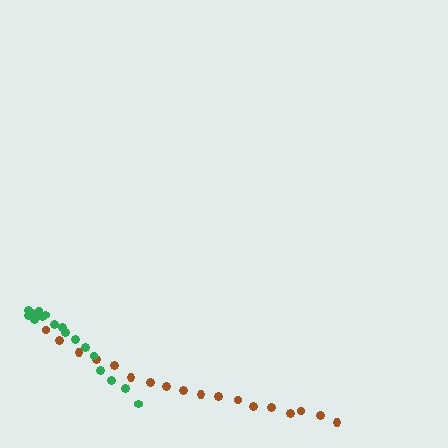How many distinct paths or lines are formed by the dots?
There are 2 distinct paths.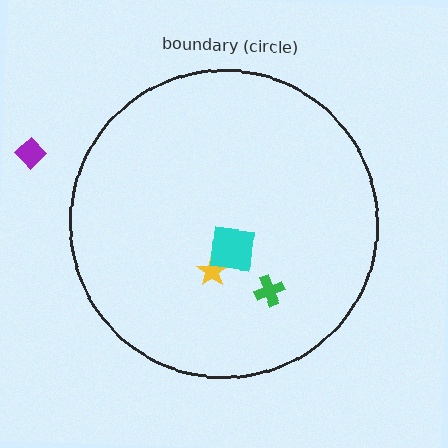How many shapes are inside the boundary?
3 inside, 1 outside.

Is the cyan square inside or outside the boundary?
Inside.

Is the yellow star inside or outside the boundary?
Inside.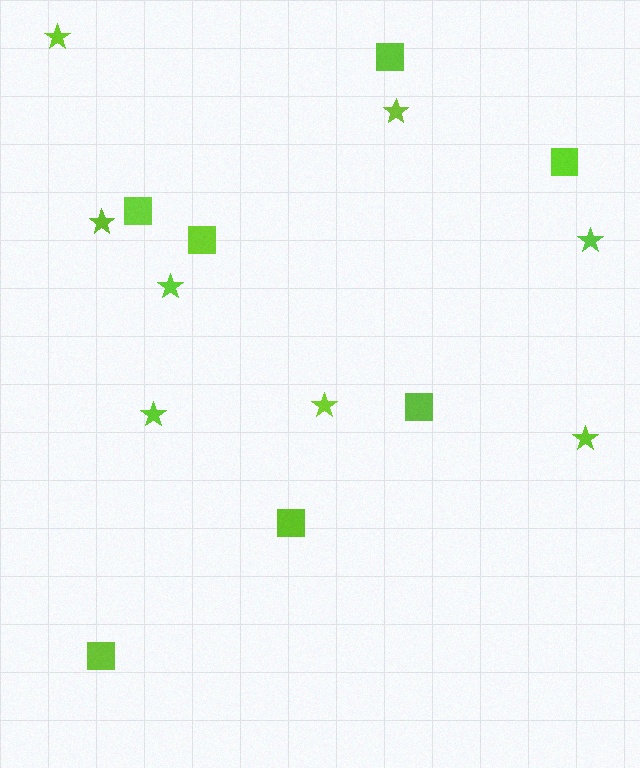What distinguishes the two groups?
There are 2 groups: one group of squares (7) and one group of stars (8).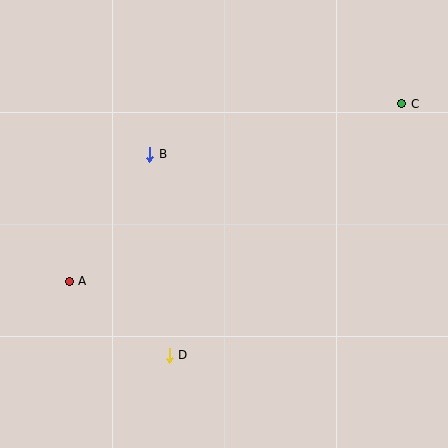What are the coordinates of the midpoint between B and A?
The midpoint between B and A is at (109, 218).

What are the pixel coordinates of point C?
Point C is at (402, 104).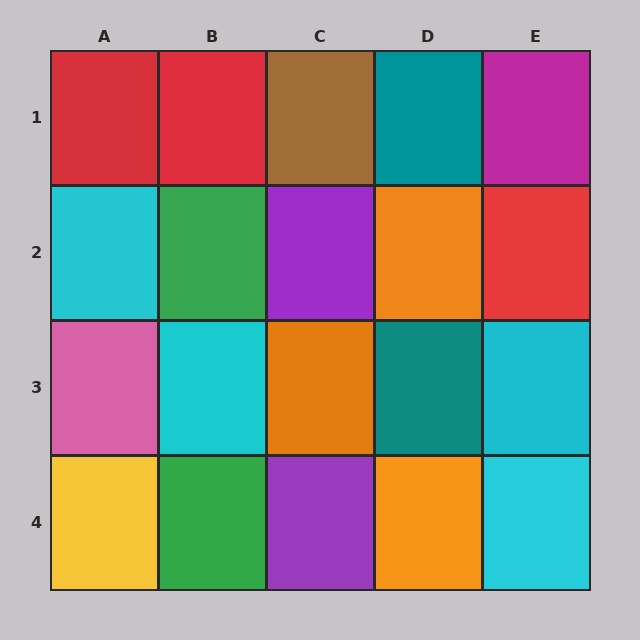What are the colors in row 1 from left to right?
Red, red, brown, teal, magenta.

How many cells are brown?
1 cell is brown.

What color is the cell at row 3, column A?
Pink.